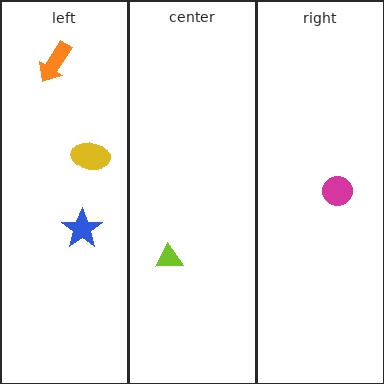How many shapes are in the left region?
3.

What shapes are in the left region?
The orange arrow, the blue star, the yellow ellipse.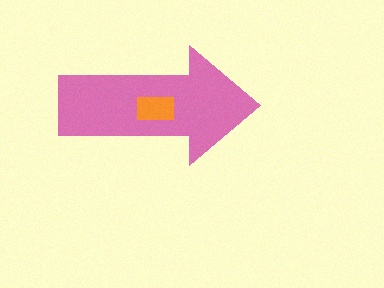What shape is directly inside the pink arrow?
The orange rectangle.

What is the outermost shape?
The pink arrow.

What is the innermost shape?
The orange rectangle.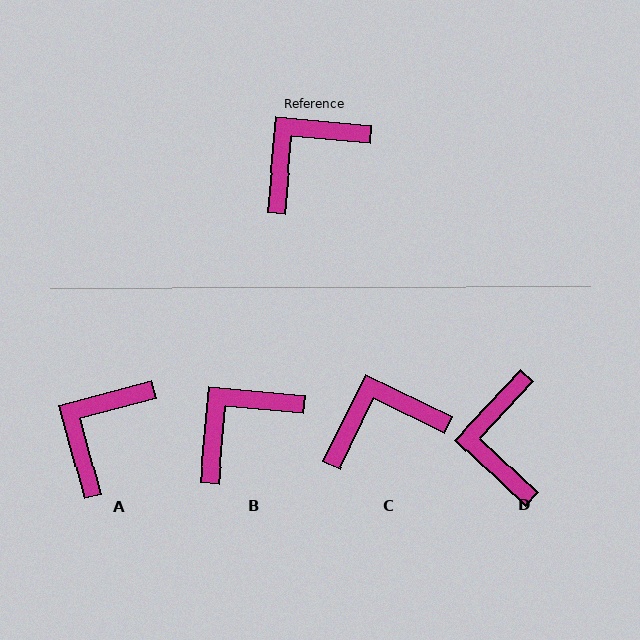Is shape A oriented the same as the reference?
No, it is off by about 20 degrees.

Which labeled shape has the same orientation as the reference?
B.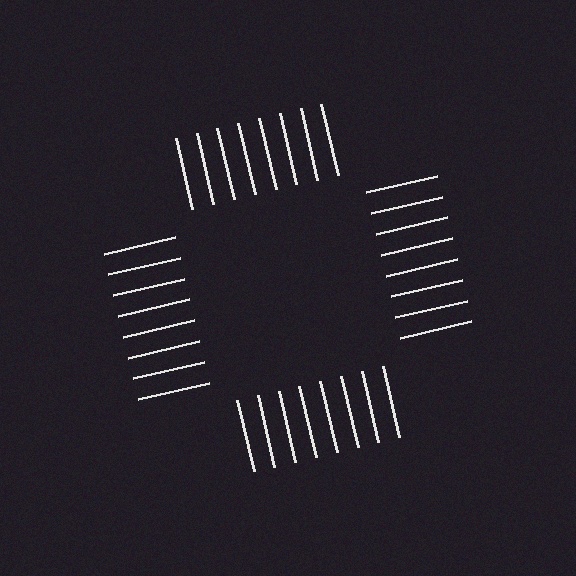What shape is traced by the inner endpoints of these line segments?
An illusory square — the line segments terminate on its edges but no continuous stroke is drawn.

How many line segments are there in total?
32 — 8 along each of the 4 edges.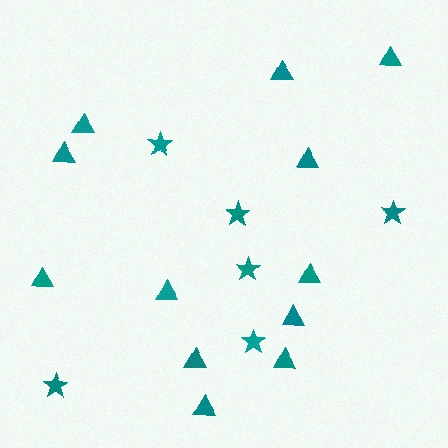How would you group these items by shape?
There are 2 groups: one group of stars (6) and one group of triangles (12).